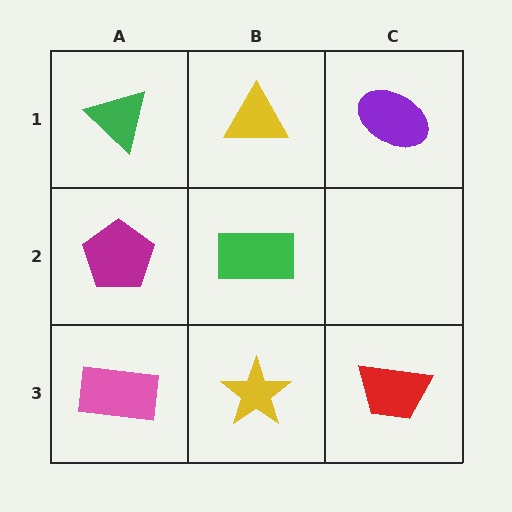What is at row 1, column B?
A yellow triangle.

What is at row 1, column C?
A purple ellipse.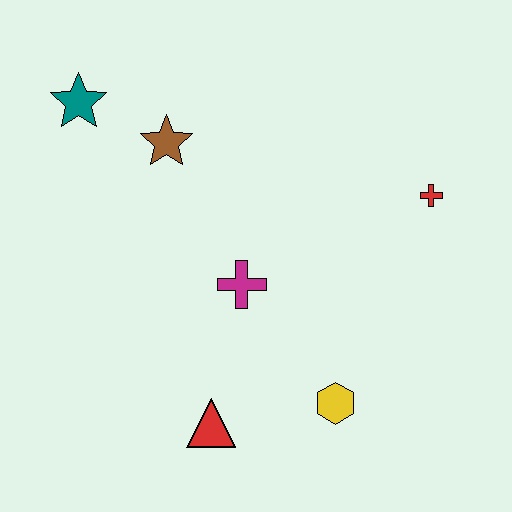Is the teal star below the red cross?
No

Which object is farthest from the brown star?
The yellow hexagon is farthest from the brown star.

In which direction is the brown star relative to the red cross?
The brown star is to the left of the red cross.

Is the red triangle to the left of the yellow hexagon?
Yes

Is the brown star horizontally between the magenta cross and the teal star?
Yes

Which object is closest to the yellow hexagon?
The red triangle is closest to the yellow hexagon.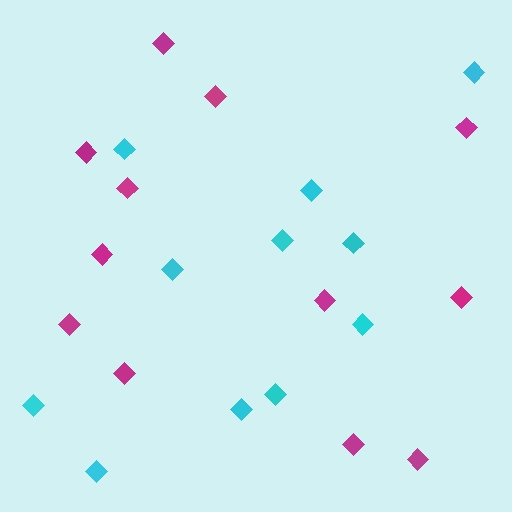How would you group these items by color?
There are 2 groups: one group of cyan diamonds (11) and one group of magenta diamonds (12).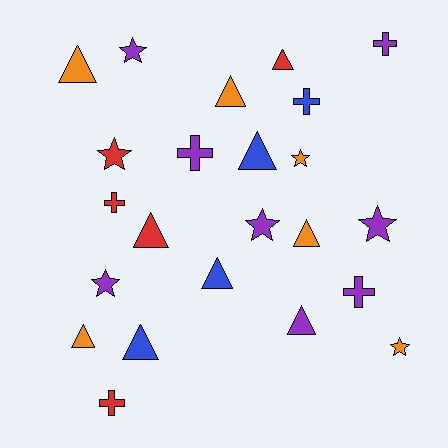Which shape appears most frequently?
Triangle, with 10 objects.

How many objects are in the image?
There are 23 objects.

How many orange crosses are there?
There are no orange crosses.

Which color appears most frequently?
Purple, with 8 objects.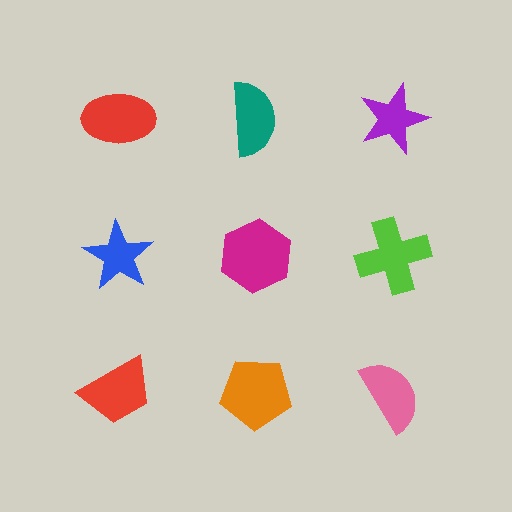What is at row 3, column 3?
A pink semicircle.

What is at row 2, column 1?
A blue star.